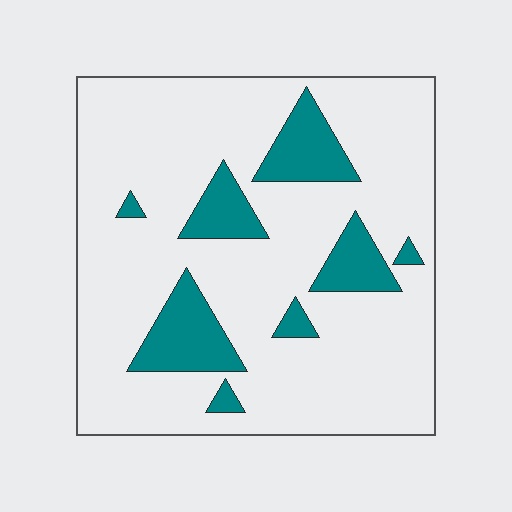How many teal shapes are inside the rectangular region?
8.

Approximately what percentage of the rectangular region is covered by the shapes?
Approximately 15%.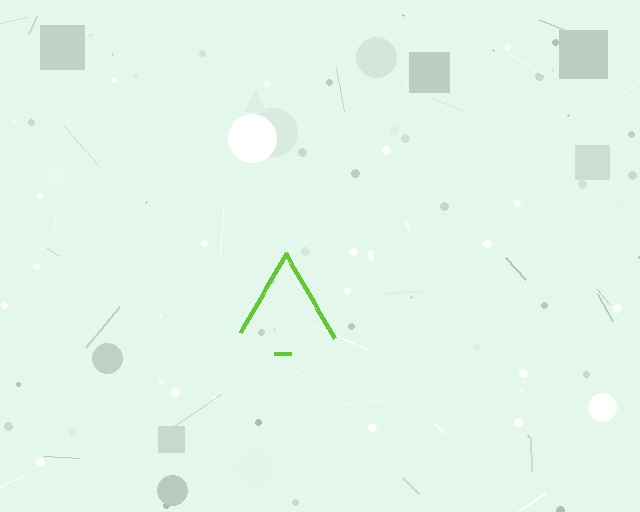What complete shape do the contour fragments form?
The contour fragments form a triangle.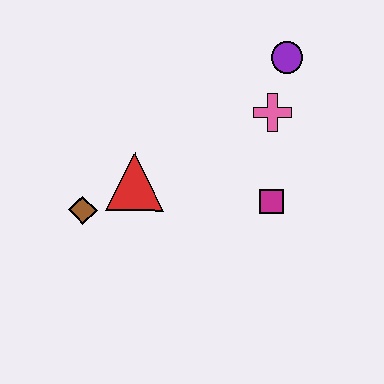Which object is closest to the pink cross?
The purple circle is closest to the pink cross.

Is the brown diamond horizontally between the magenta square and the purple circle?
No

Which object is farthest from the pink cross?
The brown diamond is farthest from the pink cross.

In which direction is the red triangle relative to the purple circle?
The red triangle is to the left of the purple circle.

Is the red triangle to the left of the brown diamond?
No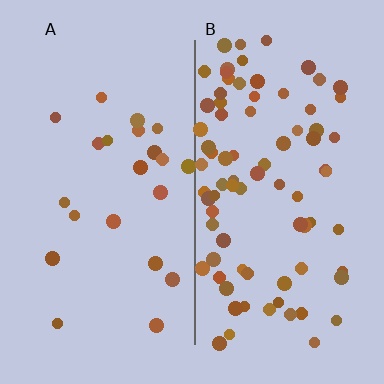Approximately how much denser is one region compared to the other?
Approximately 3.8× — region B over region A.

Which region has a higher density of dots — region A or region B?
B (the right).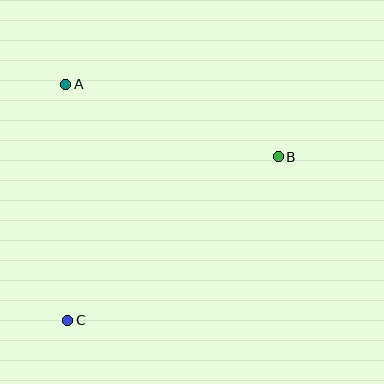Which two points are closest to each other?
Points A and B are closest to each other.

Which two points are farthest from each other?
Points B and C are farthest from each other.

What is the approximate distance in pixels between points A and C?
The distance between A and C is approximately 236 pixels.